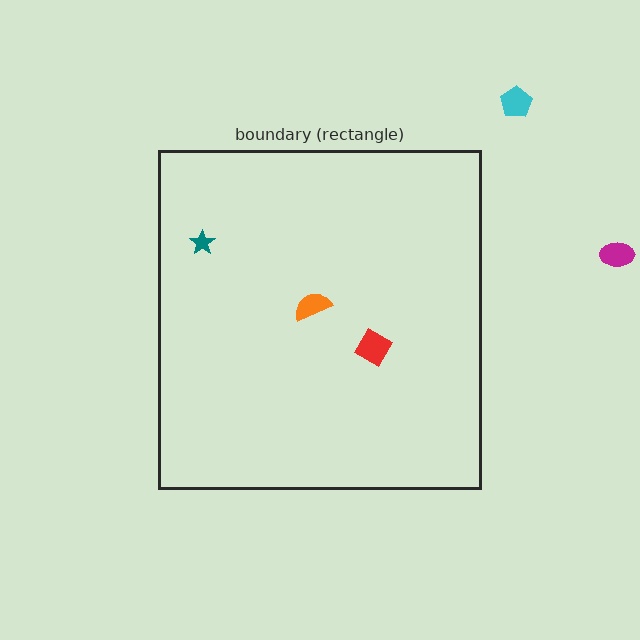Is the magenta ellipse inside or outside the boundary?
Outside.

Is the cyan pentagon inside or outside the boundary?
Outside.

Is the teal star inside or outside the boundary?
Inside.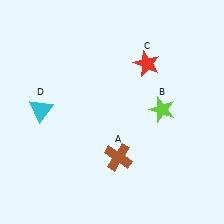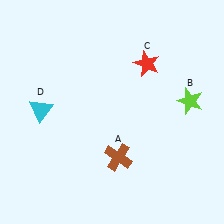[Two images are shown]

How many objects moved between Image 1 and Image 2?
1 object moved between the two images.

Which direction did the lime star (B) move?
The lime star (B) moved right.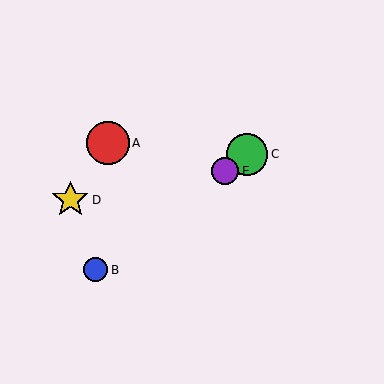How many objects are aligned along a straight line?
3 objects (B, C, E) are aligned along a straight line.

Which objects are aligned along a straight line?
Objects B, C, E are aligned along a straight line.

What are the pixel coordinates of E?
Object E is at (225, 171).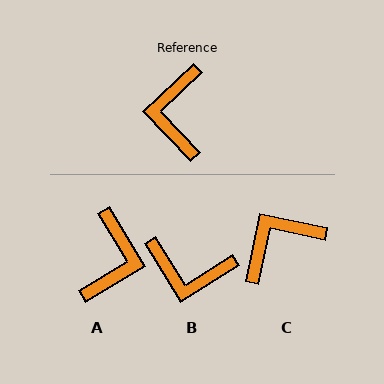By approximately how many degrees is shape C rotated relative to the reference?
Approximately 55 degrees clockwise.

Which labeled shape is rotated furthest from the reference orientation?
A, about 168 degrees away.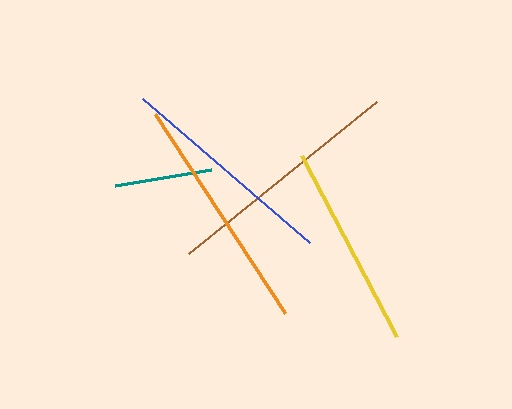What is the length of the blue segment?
The blue segment is approximately 221 pixels long.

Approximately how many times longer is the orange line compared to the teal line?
The orange line is approximately 2.4 times the length of the teal line.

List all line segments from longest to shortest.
From longest to shortest: brown, orange, blue, yellow, teal.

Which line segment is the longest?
The brown line is the longest at approximately 242 pixels.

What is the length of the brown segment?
The brown segment is approximately 242 pixels long.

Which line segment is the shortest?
The teal line is the shortest at approximately 97 pixels.